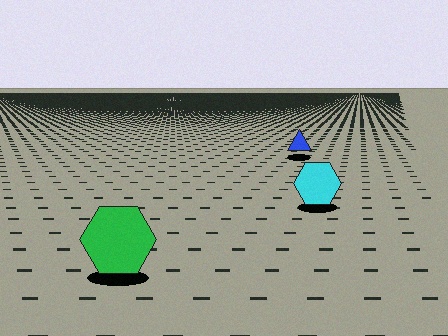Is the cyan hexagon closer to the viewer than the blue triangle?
Yes. The cyan hexagon is closer — you can tell from the texture gradient: the ground texture is coarser near it.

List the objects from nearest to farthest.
From nearest to farthest: the green hexagon, the cyan hexagon, the blue triangle.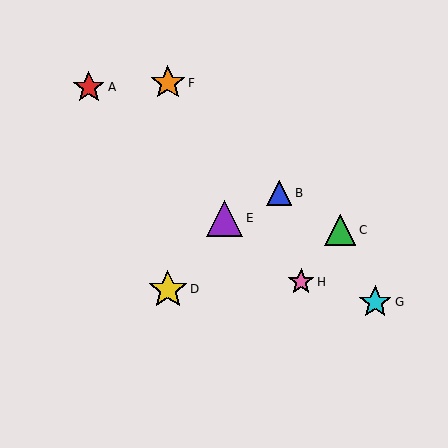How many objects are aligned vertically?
2 objects (D, F) are aligned vertically.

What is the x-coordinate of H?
Object H is at x≈301.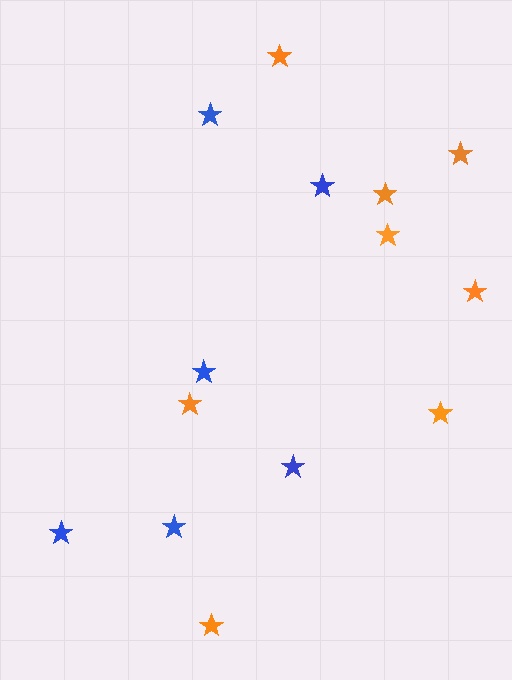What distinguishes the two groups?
There are 2 groups: one group of orange stars (8) and one group of blue stars (6).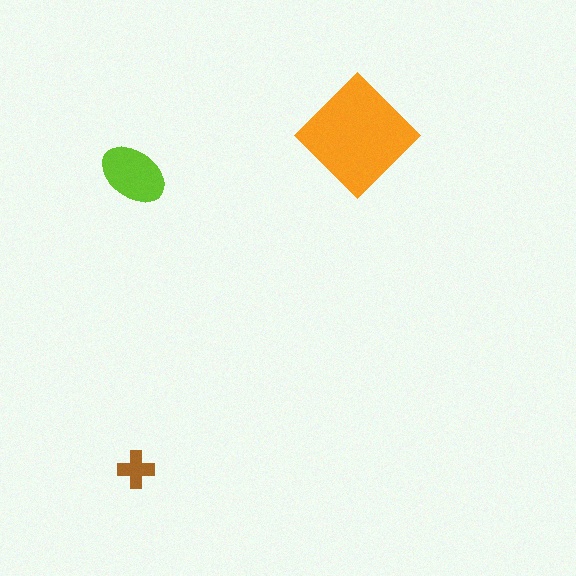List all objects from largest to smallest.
The orange diamond, the lime ellipse, the brown cross.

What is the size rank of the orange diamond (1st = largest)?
1st.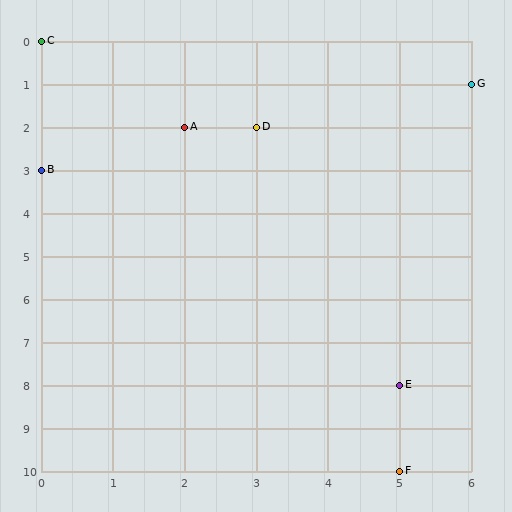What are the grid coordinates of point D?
Point D is at grid coordinates (3, 2).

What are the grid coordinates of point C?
Point C is at grid coordinates (0, 0).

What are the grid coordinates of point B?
Point B is at grid coordinates (0, 3).